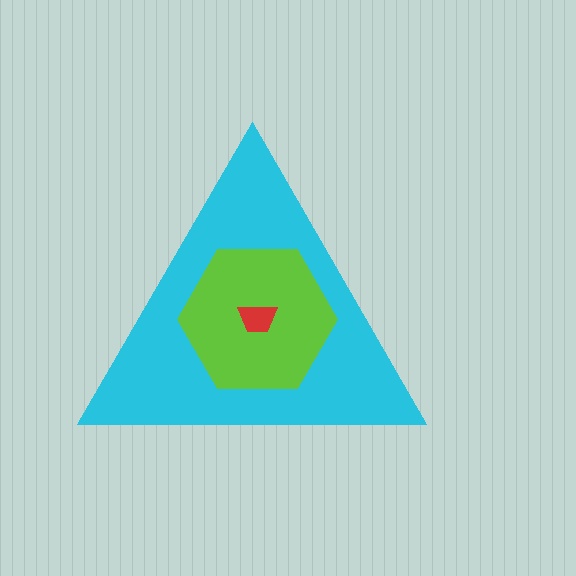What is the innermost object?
The red trapezoid.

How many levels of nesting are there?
3.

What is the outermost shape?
The cyan triangle.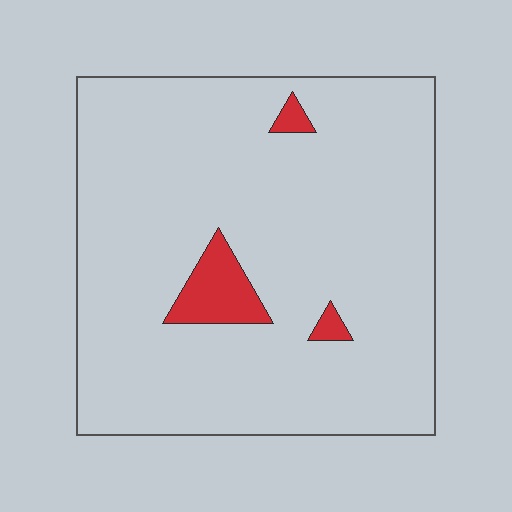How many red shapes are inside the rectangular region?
3.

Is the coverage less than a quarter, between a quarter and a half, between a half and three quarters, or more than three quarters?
Less than a quarter.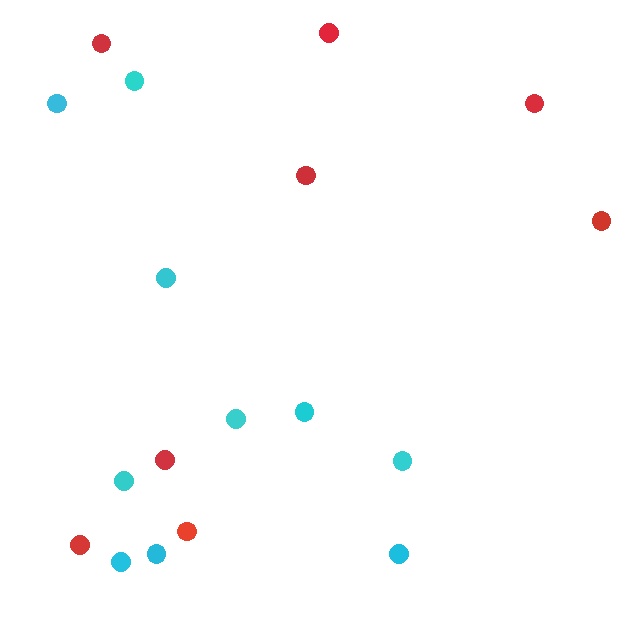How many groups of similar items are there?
There are 2 groups: one group of cyan circles (10) and one group of red circles (8).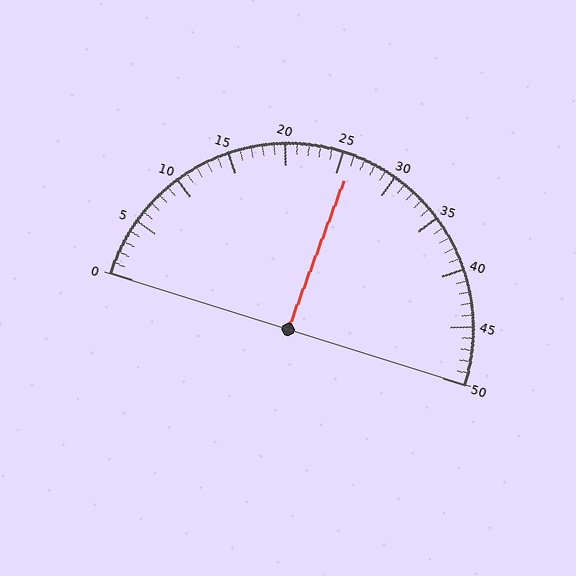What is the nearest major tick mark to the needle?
The nearest major tick mark is 25.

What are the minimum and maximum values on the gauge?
The gauge ranges from 0 to 50.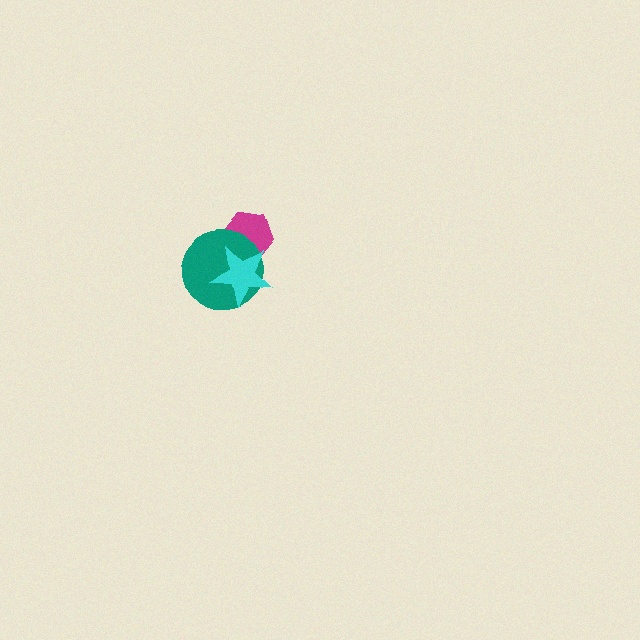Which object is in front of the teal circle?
The cyan star is in front of the teal circle.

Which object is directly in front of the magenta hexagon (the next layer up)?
The teal circle is directly in front of the magenta hexagon.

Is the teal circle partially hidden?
Yes, it is partially covered by another shape.